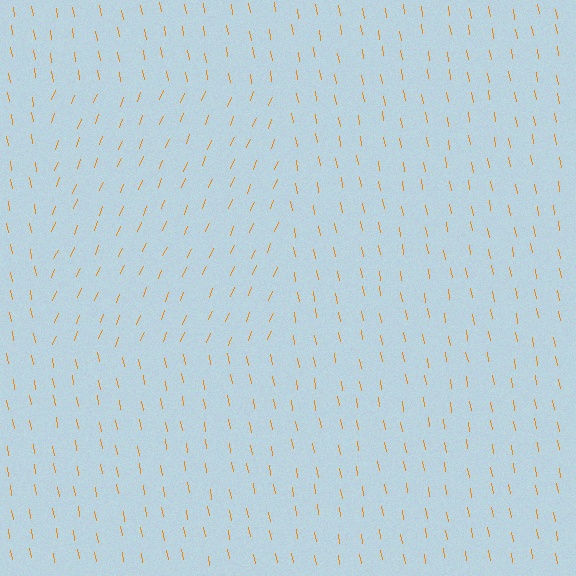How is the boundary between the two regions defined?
The boundary is defined purely by a change in line orientation (approximately 33 degrees difference). All lines are the same color and thickness.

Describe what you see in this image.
The image is filled with small orange line segments. A rectangle region in the image has lines oriented differently from the surrounding lines, creating a visible texture boundary.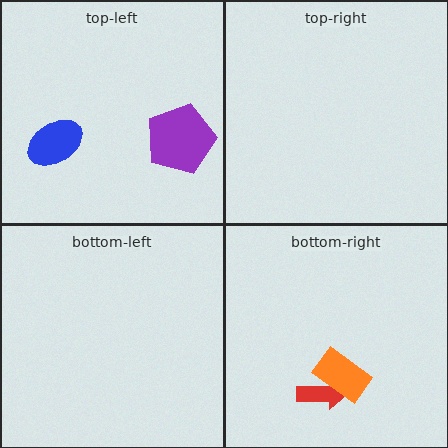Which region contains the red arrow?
The bottom-right region.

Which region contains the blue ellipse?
The top-left region.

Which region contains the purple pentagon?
The top-left region.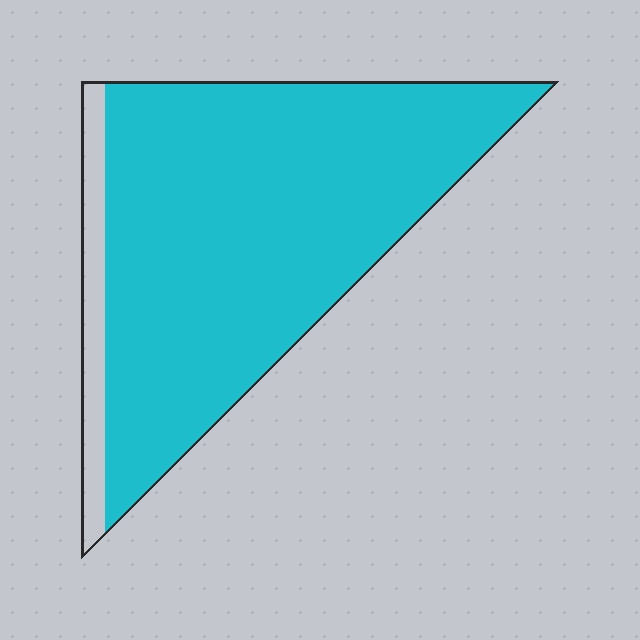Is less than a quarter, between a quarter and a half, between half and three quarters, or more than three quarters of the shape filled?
More than three quarters.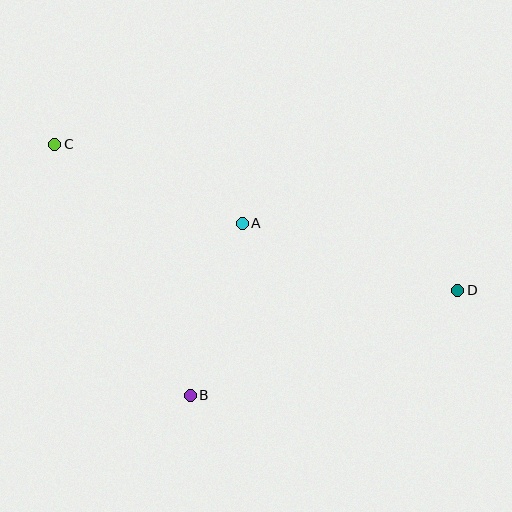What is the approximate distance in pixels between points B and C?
The distance between B and C is approximately 285 pixels.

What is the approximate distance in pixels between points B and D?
The distance between B and D is approximately 287 pixels.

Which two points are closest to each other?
Points A and B are closest to each other.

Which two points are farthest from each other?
Points C and D are farthest from each other.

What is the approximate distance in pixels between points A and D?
The distance between A and D is approximately 226 pixels.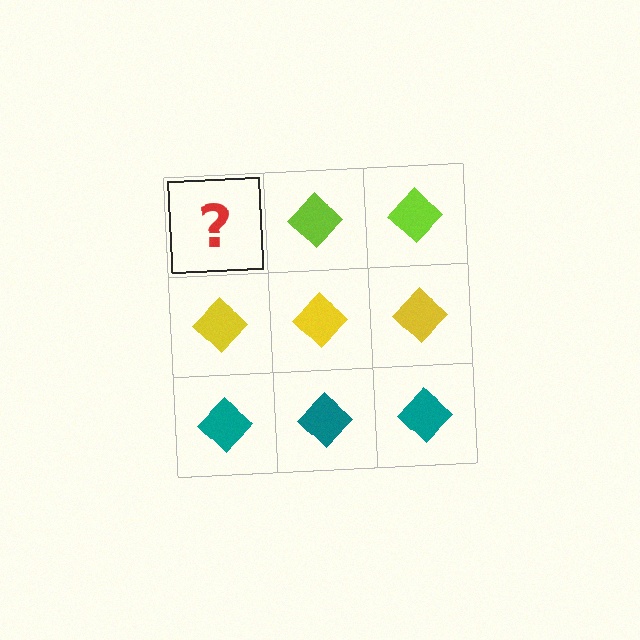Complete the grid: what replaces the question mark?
The question mark should be replaced with a lime diamond.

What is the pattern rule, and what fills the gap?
The rule is that each row has a consistent color. The gap should be filled with a lime diamond.